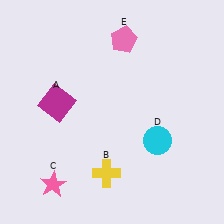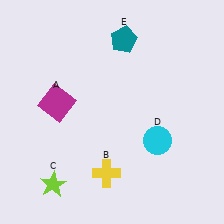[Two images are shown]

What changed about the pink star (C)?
In Image 1, C is pink. In Image 2, it changed to lime.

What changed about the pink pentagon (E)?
In Image 1, E is pink. In Image 2, it changed to teal.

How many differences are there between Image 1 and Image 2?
There are 2 differences between the two images.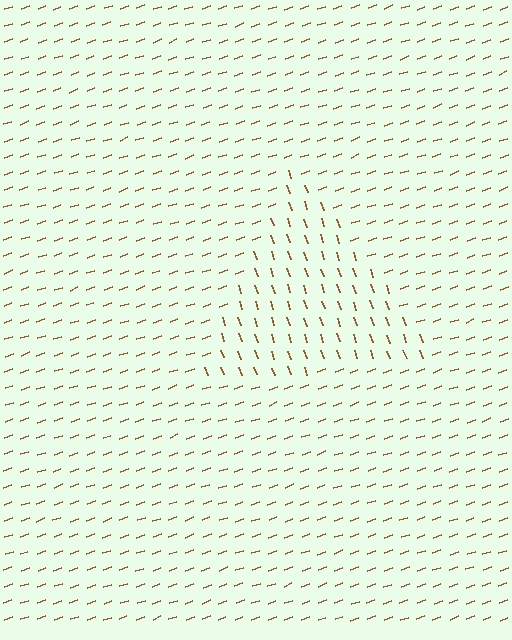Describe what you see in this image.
The image is filled with small brown line segments. A triangle region in the image has lines oriented differently from the surrounding lines, creating a visible texture boundary.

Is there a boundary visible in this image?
Yes, there is a texture boundary formed by a change in line orientation.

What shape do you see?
I see a triangle.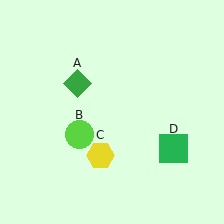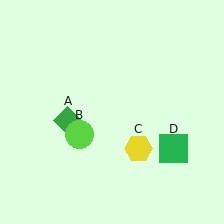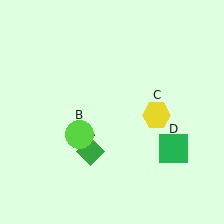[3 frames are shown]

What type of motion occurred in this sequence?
The green diamond (object A), yellow hexagon (object C) rotated counterclockwise around the center of the scene.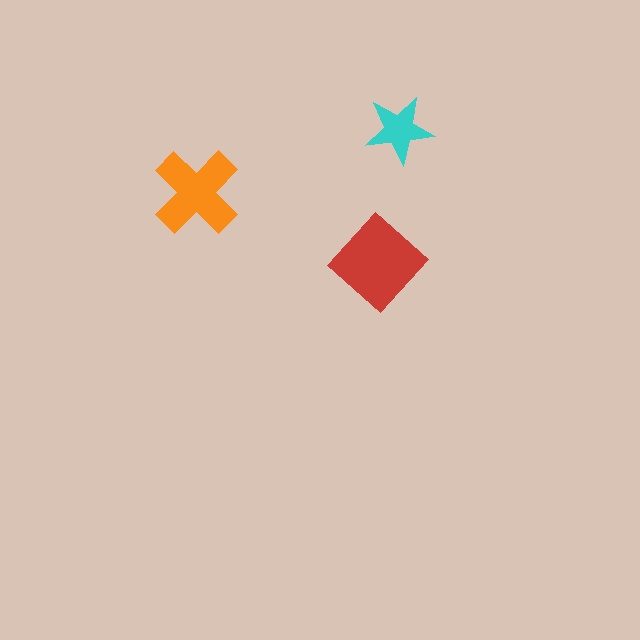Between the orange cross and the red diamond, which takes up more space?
The red diamond.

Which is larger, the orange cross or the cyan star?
The orange cross.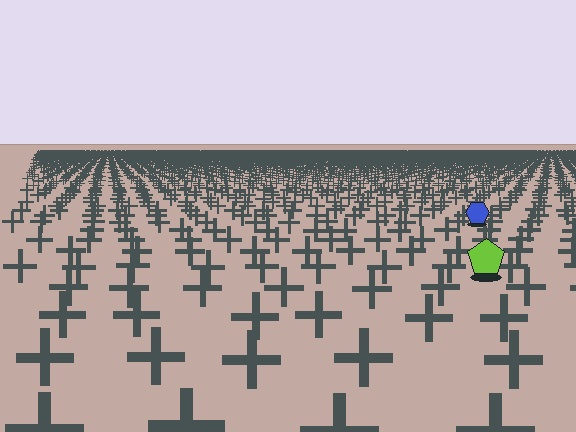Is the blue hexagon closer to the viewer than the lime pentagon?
No. The lime pentagon is closer — you can tell from the texture gradient: the ground texture is coarser near it.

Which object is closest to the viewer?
The lime pentagon is closest. The texture marks near it are larger and more spread out.